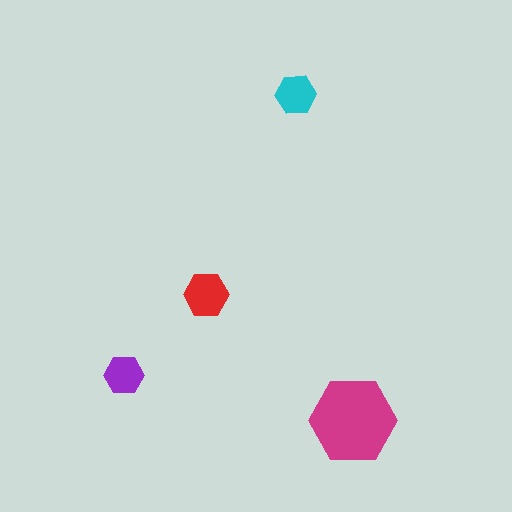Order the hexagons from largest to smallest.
the magenta one, the red one, the cyan one, the purple one.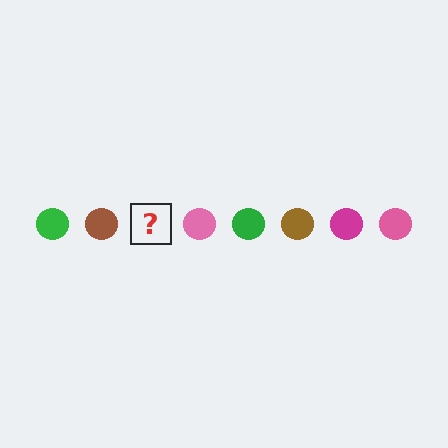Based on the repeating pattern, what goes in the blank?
The blank should be a magenta circle.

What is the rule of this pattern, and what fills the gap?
The rule is that the pattern cycles through green, brown, magenta, pink circles. The gap should be filled with a magenta circle.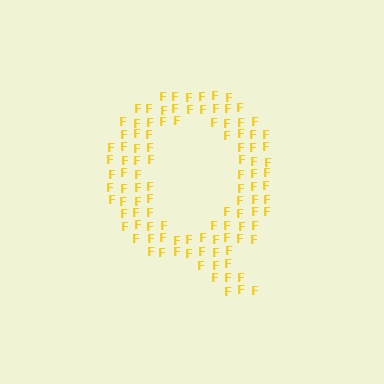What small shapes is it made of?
It is made of small letter F's.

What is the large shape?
The large shape is the letter Q.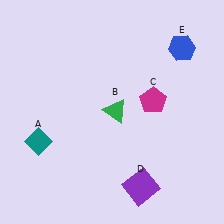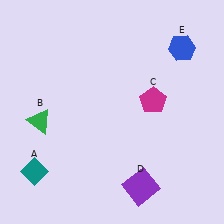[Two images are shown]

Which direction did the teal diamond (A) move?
The teal diamond (A) moved down.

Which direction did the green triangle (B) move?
The green triangle (B) moved left.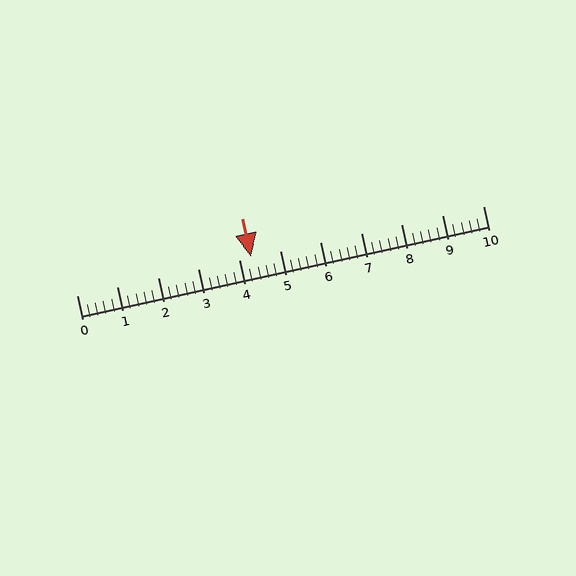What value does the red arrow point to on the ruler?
The red arrow points to approximately 4.3.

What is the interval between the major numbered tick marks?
The major tick marks are spaced 1 units apart.